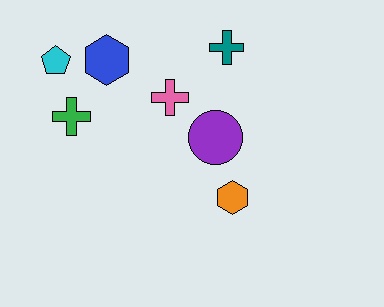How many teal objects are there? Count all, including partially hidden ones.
There is 1 teal object.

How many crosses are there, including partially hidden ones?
There are 3 crosses.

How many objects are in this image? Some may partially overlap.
There are 7 objects.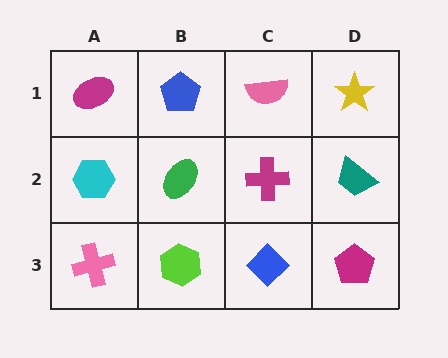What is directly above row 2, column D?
A yellow star.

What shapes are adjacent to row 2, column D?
A yellow star (row 1, column D), a magenta pentagon (row 3, column D), a magenta cross (row 2, column C).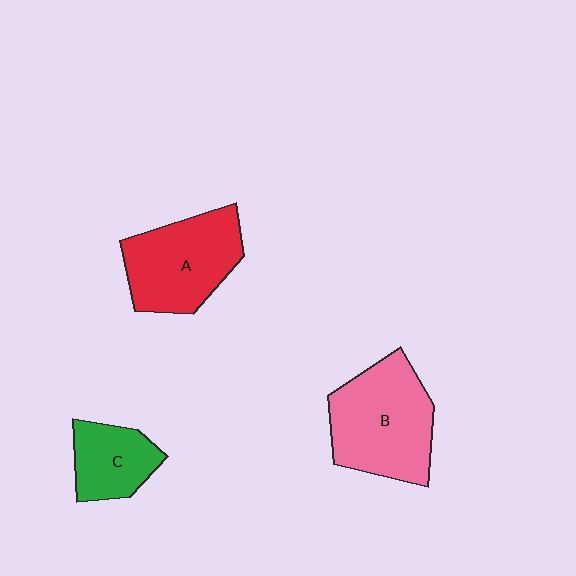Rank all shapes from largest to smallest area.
From largest to smallest: B (pink), A (red), C (green).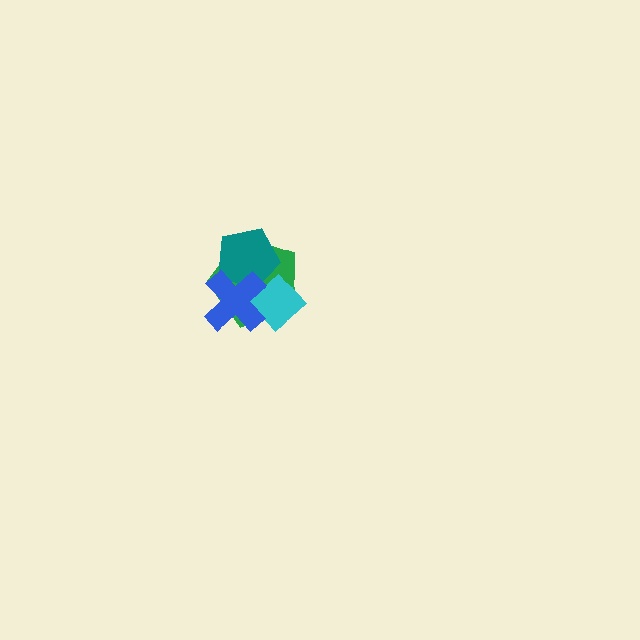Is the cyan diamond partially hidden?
Yes, it is partially covered by another shape.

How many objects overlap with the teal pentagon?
3 objects overlap with the teal pentagon.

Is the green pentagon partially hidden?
Yes, it is partially covered by another shape.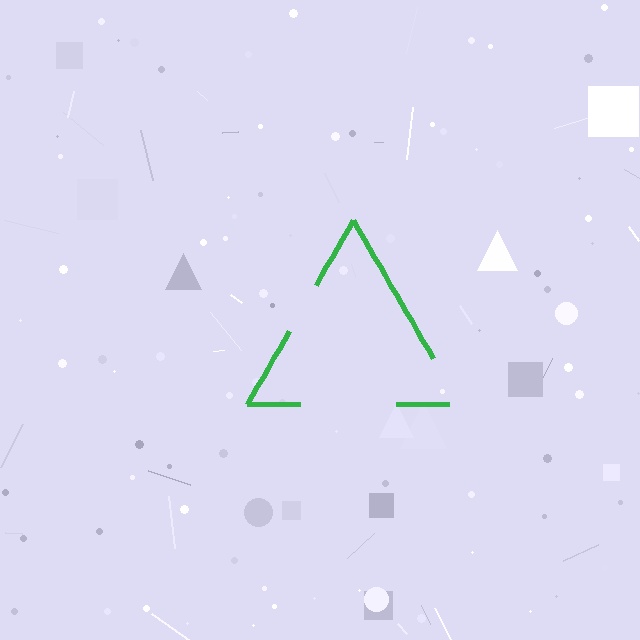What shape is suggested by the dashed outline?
The dashed outline suggests a triangle.